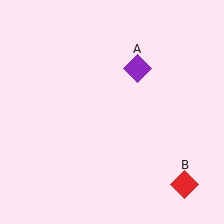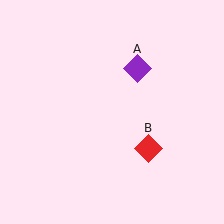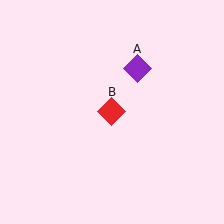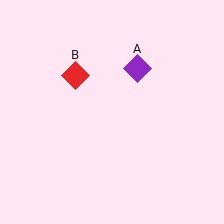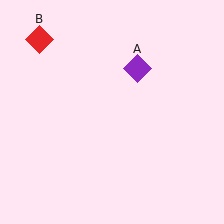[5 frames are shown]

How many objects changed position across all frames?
1 object changed position: red diamond (object B).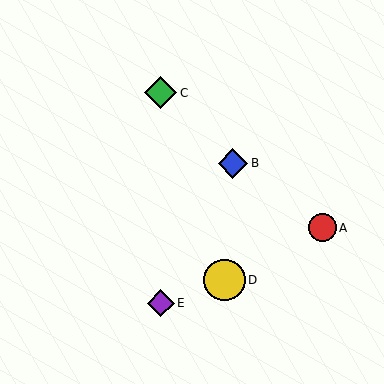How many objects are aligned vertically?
2 objects (C, E) are aligned vertically.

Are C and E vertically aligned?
Yes, both are at x≈161.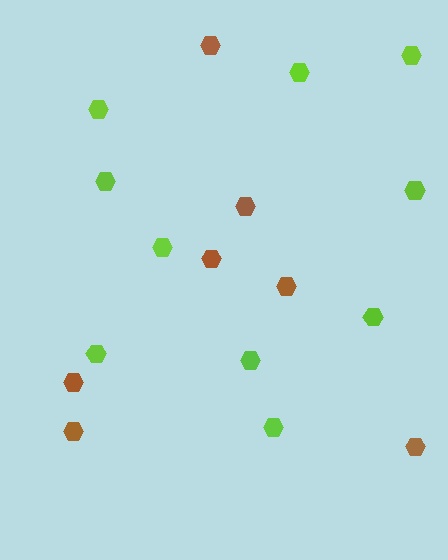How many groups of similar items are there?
There are 2 groups: one group of lime hexagons (10) and one group of brown hexagons (7).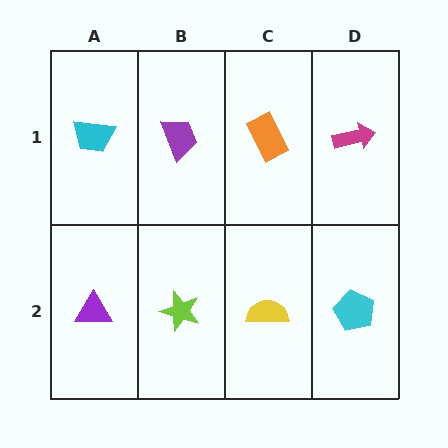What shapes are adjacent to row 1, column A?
A purple triangle (row 2, column A), a purple trapezoid (row 1, column B).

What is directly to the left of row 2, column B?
A purple triangle.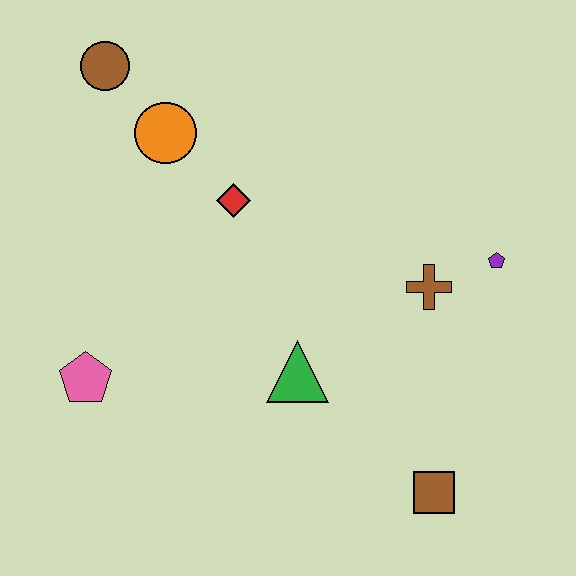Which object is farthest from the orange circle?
The brown square is farthest from the orange circle.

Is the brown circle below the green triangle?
No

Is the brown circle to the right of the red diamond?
No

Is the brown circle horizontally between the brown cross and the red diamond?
No